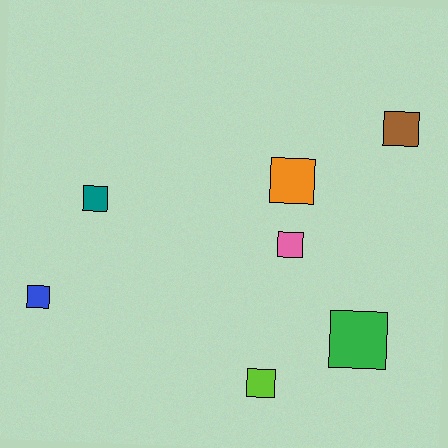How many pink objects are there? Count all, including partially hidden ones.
There is 1 pink object.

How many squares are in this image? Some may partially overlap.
There are 7 squares.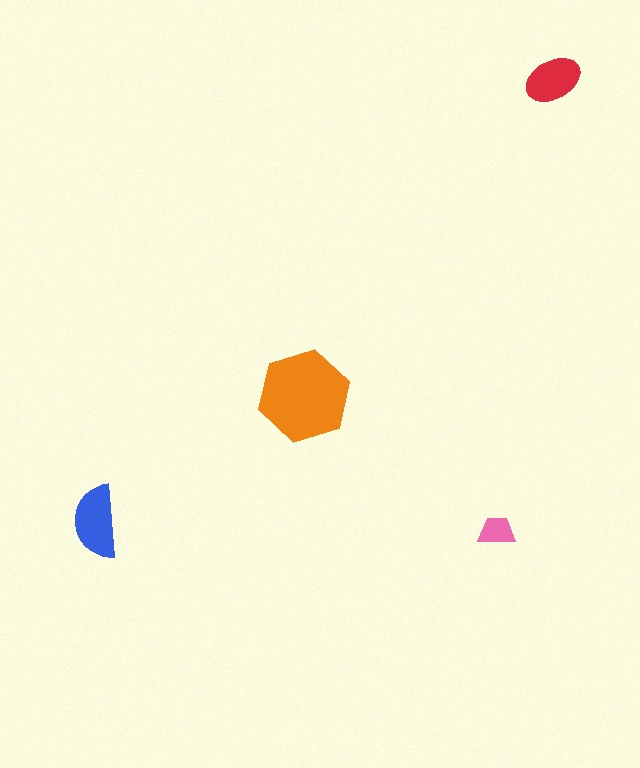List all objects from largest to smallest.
The orange hexagon, the blue semicircle, the red ellipse, the pink trapezoid.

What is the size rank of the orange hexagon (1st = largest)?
1st.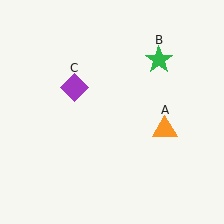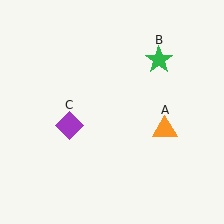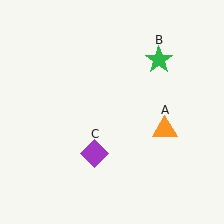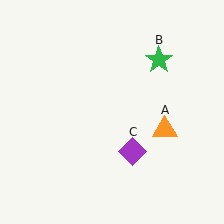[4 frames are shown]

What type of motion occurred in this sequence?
The purple diamond (object C) rotated counterclockwise around the center of the scene.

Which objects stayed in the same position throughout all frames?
Orange triangle (object A) and green star (object B) remained stationary.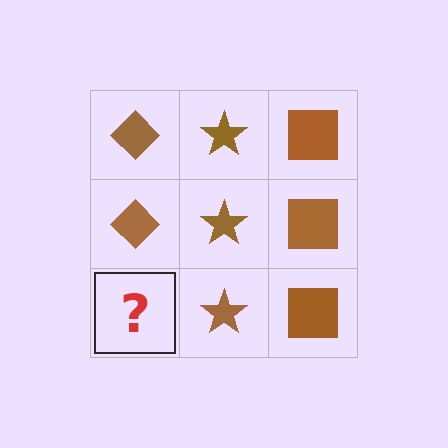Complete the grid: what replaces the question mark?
The question mark should be replaced with a brown diamond.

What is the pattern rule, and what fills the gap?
The rule is that each column has a consistent shape. The gap should be filled with a brown diamond.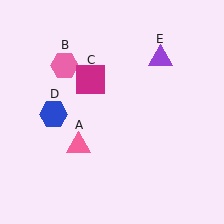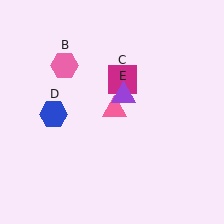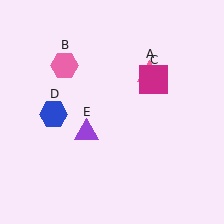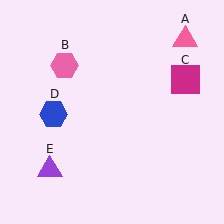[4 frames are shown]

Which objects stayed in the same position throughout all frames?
Pink hexagon (object B) and blue hexagon (object D) remained stationary.